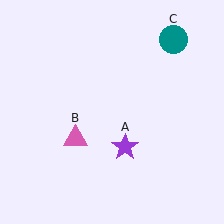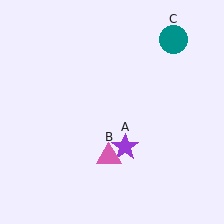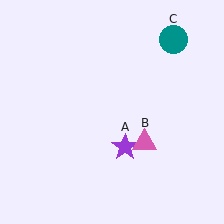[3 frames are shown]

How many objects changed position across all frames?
1 object changed position: pink triangle (object B).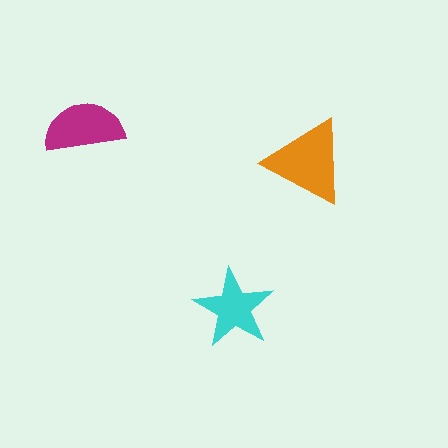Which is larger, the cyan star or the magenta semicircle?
The magenta semicircle.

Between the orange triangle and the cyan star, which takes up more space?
The orange triangle.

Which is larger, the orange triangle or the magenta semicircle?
The orange triangle.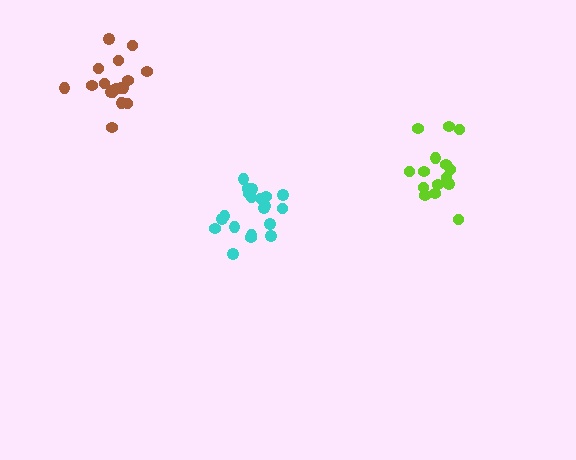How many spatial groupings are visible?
There are 3 spatial groupings.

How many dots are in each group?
Group 1: 20 dots, Group 2: 18 dots, Group 3: 15 dots (53 total).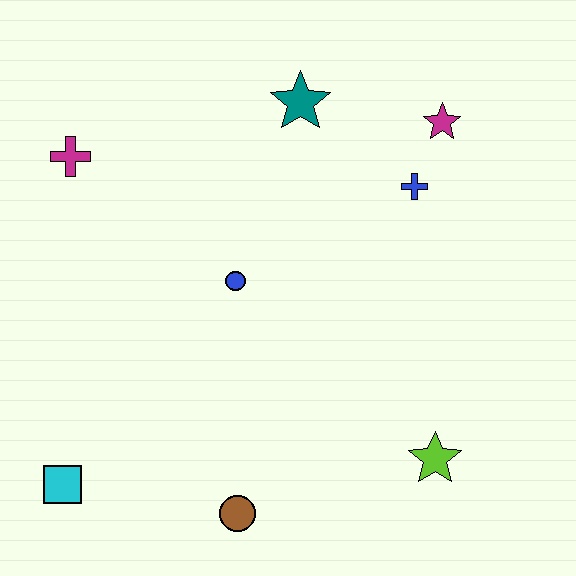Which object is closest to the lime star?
The brown circle is closest to the lime star.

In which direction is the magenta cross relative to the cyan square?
The magenta cross is above the cyan square.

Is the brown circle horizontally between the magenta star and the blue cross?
No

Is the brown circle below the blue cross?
Yes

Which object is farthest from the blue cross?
The cyan square is farthest from the blue cross.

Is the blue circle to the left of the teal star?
Yes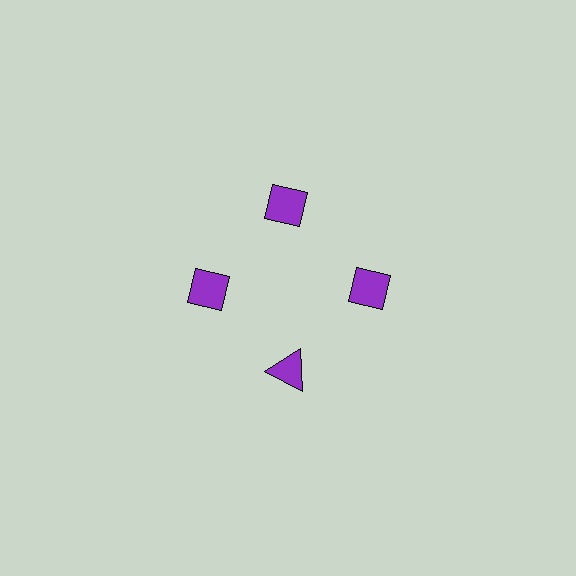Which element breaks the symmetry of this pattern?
The purple triangle at roughly the 6 o'clock position breaks the symmetry. All other shapes are purple diamonds.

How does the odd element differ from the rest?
It has a different shape: triangle instead of diamond.